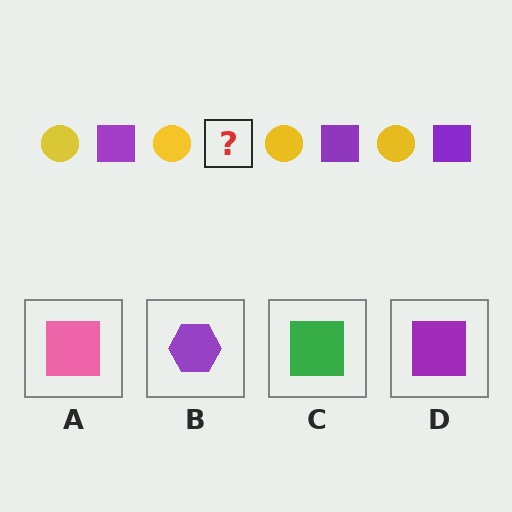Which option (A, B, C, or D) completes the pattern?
D.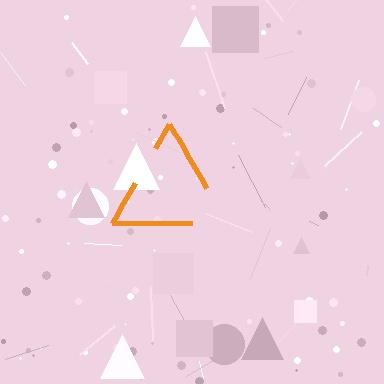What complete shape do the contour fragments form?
The contour fragments form a triangle.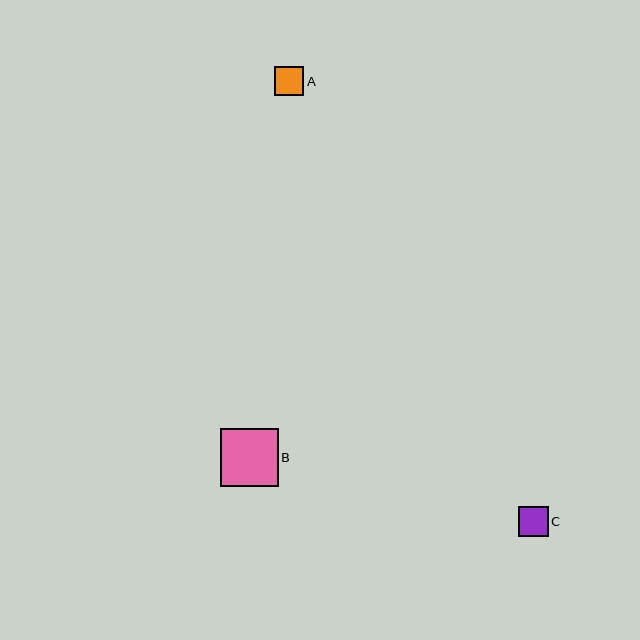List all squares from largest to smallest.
From largest to smallest: B, C, A.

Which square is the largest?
Square B is the largest with a size of approximately 58 pixels.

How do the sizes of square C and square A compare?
Square C and square A are approximately the same size.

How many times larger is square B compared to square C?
Square B is approximately 1.9 times the size of square C.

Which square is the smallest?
Square A is the smallest with a size of approximately 30 pixels.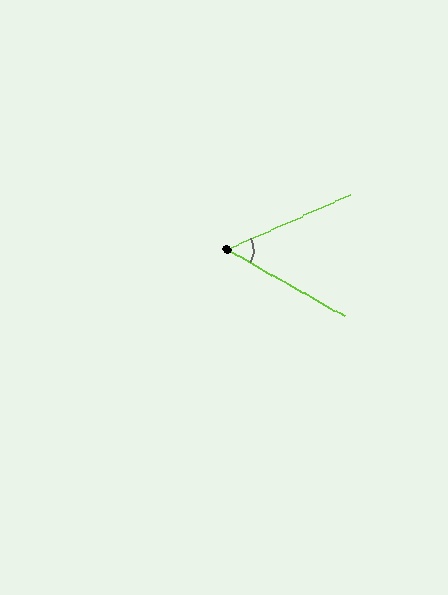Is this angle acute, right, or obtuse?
It is acute.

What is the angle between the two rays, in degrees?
Approximately 54 degrees.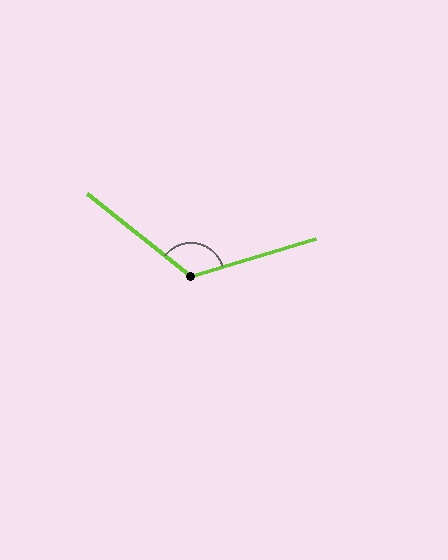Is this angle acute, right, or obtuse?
It is obtuse.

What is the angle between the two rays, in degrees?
Approximately 125 degrees.